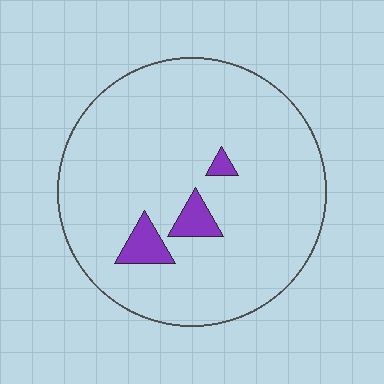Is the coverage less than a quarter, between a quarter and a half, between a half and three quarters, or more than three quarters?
Less than a quarter.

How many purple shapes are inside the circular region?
3.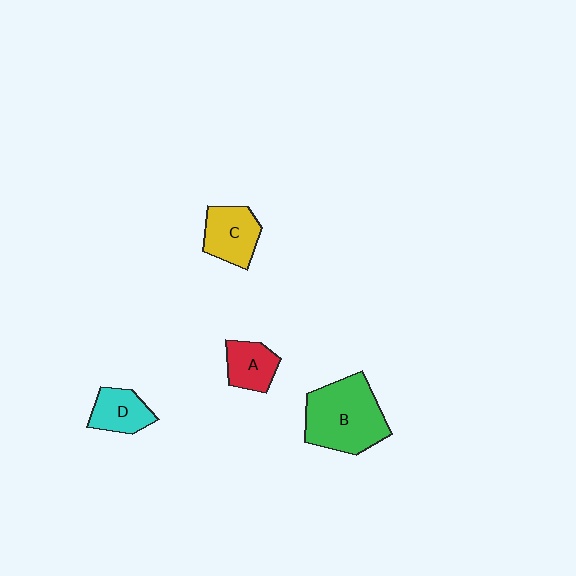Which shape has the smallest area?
Shape A (red).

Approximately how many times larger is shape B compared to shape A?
Approximately 2.2 times.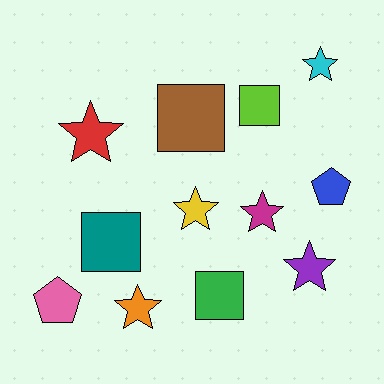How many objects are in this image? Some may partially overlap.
There are 12 objects.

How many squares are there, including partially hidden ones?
There are 4 squares.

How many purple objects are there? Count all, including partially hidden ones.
There is 1 purple object.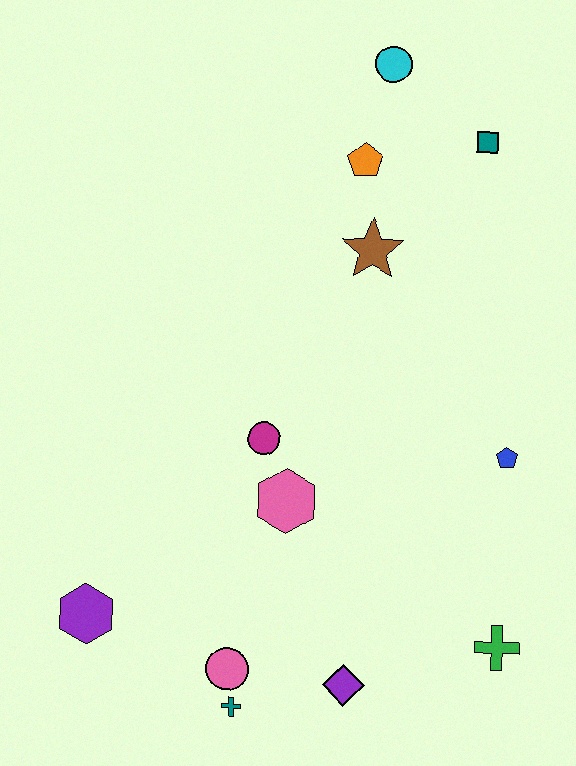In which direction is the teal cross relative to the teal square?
The teal cross is below the teal square.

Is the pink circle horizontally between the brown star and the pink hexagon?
No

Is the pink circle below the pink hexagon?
Yes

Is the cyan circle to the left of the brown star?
No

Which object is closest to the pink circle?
The teal cross is closest to the pink circle.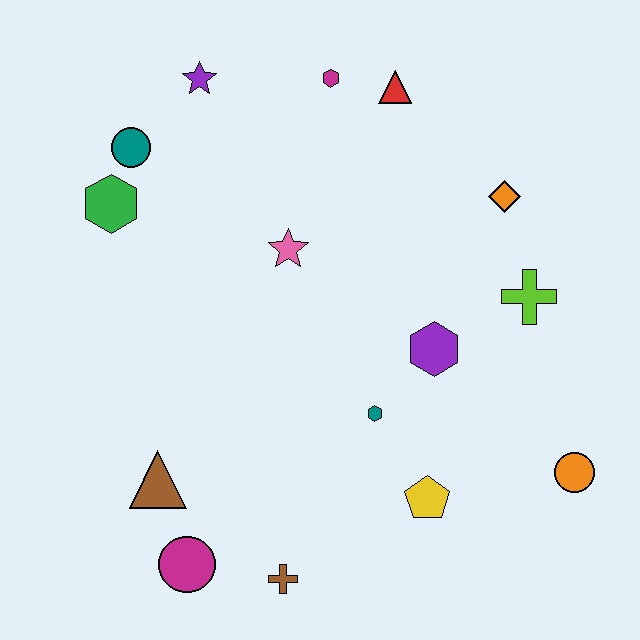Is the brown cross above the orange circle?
No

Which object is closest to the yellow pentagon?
The teal hexagon is closest to the yellow pentagon.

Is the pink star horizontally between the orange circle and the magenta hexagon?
No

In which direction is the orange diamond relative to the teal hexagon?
The orange diamond is above the teal hexagon.